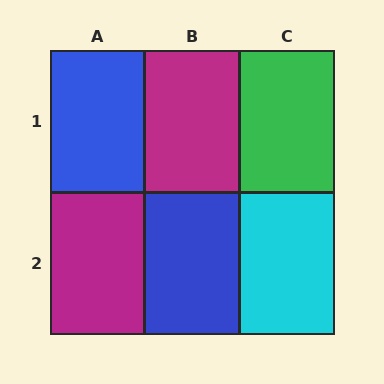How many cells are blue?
2 cells are blue.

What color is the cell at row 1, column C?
Green.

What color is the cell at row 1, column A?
Blue.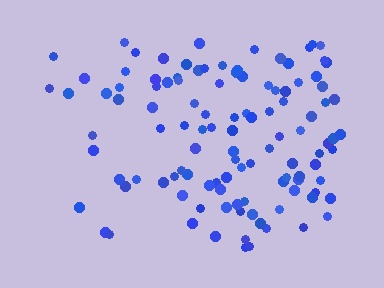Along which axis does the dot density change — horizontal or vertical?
Horizontal.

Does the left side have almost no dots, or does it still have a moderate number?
Still a moderate number, just noticeably fewer than the right.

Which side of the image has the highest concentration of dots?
The right.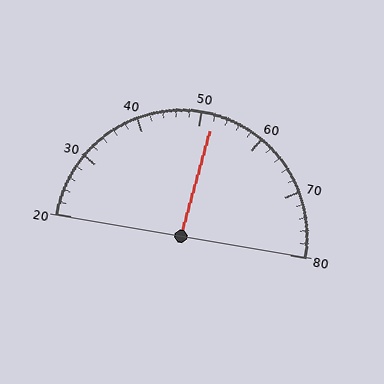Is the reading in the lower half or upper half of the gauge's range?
The reading is in the upper half of the range (20 to 80).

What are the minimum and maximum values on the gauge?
The gauge ranges from 20 to 80.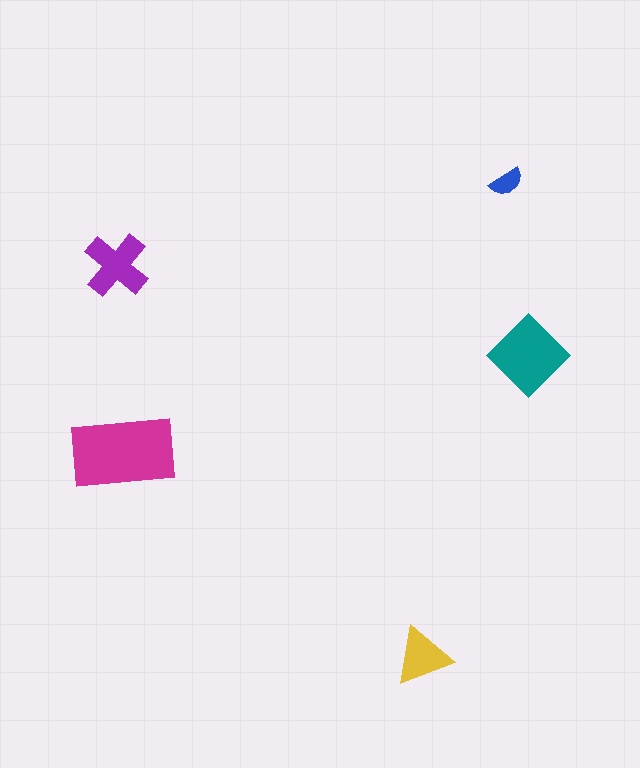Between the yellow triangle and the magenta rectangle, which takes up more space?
The magenta rectangle.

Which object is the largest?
The magenta rectangle.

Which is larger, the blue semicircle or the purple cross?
The purple cross.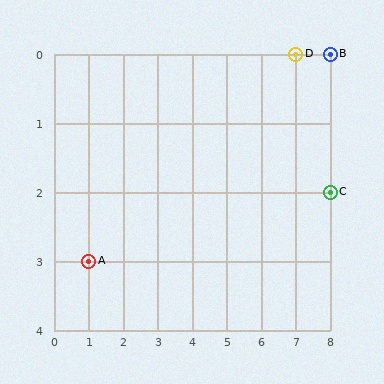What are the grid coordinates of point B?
Point B is at grid coordinates (8, 0).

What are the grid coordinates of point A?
Point A is at grid coordinates (1, 3).